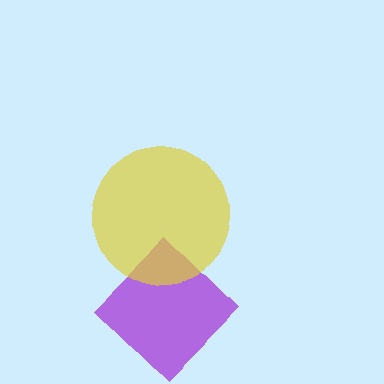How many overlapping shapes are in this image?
There are 2 overlapping shapes in the image.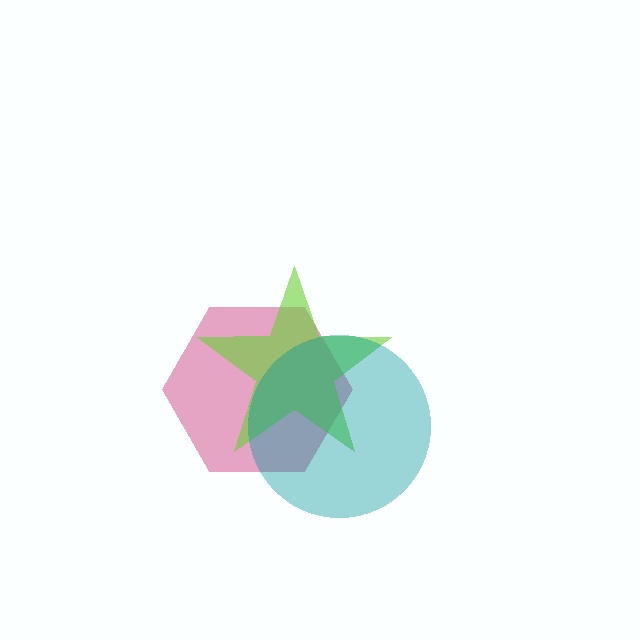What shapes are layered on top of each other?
The layered shapes are: a pink hexagon, a lime star, a teal circle.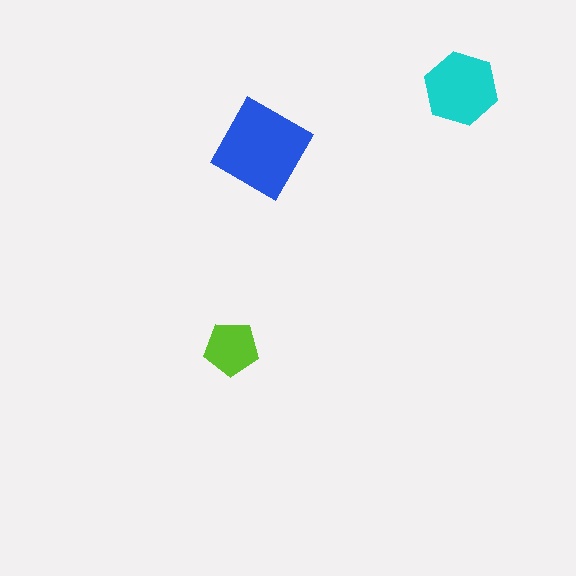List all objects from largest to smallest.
The blue diamond, the cyan hexagon, the lime pentagon.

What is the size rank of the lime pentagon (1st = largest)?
3rd.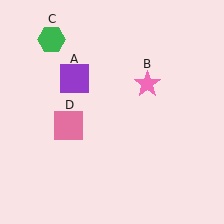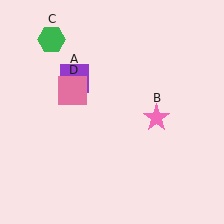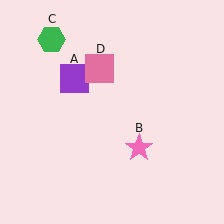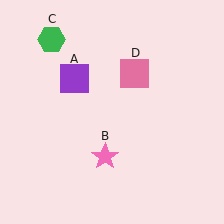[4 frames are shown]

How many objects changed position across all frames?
2 objects changed position: pink star (object B), pink square (object D).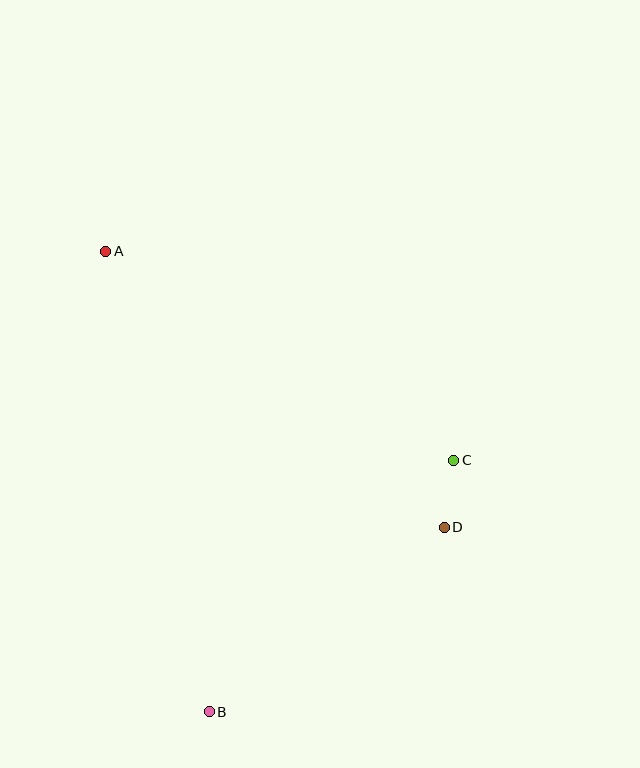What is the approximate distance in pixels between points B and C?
The distance between B and C is approximately 351 pixels.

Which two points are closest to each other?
Points C and D are closest to each other.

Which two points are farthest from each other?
Points A and B are farthest from each other.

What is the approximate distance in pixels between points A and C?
The distance between A and C is approximately 406 pixels.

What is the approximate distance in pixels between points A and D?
The distance between A and D is approximately 437 pixels.